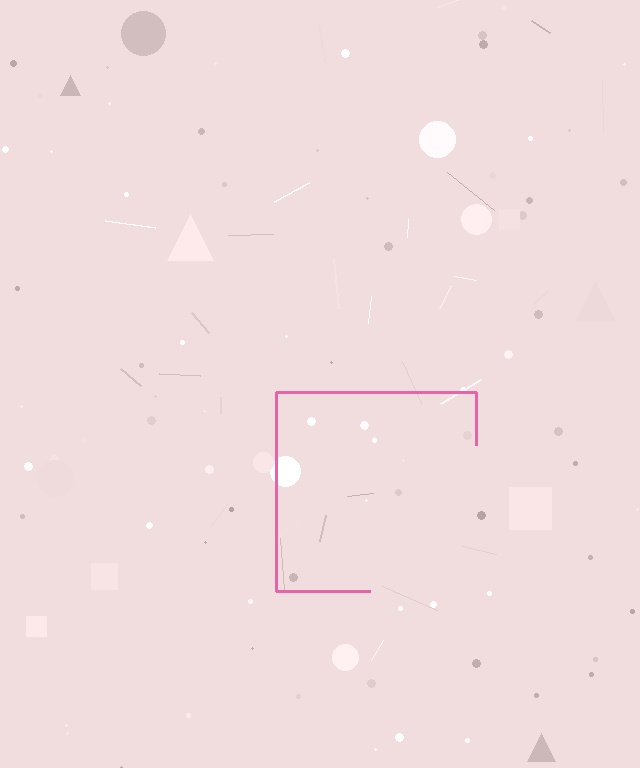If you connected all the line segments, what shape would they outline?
They would outline a square.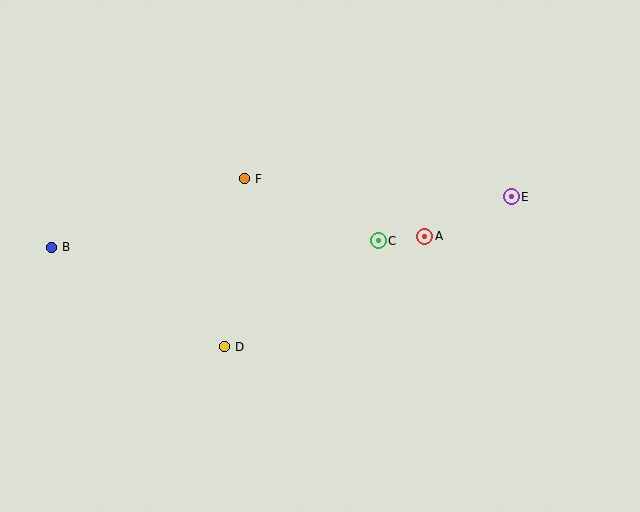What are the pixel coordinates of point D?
Point D is at (225, 347).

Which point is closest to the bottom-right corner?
Point E is closest to the bottom-right corner.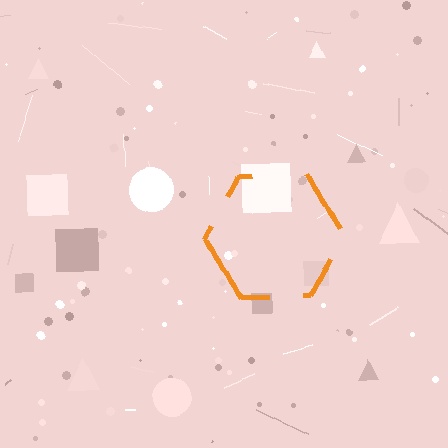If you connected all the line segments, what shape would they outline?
They would outline a hexagon.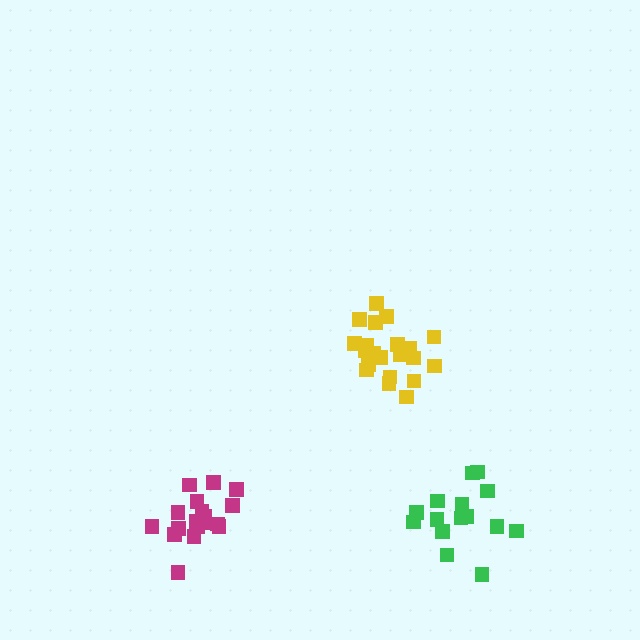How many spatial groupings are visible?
There are 3 spatial groupings.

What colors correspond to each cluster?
The clusters are colored: yellow, magenta, green.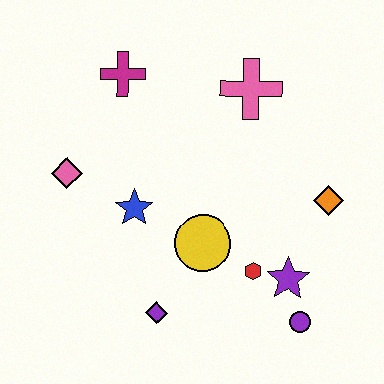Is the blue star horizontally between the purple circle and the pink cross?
No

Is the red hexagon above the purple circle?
Yes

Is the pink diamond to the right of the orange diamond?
No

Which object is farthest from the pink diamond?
The purple circle is farthest from the pink diamond.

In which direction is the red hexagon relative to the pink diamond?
The red hexagon is to the right of the pink diamond.